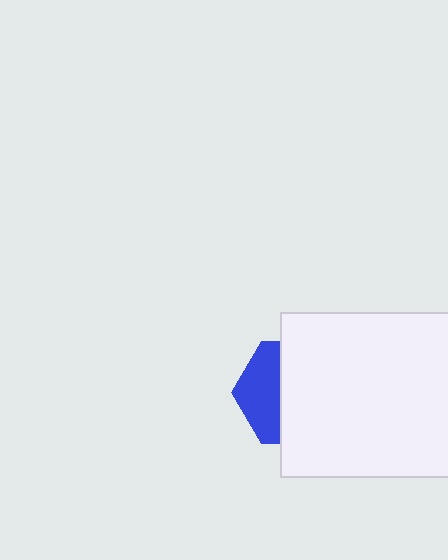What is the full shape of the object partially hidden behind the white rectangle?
The partially hidden object is a blue hexagon.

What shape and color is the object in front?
The object in front is a white rectangle.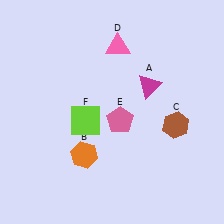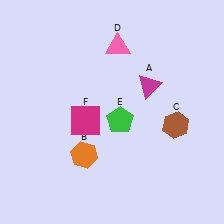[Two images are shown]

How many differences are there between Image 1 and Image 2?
There are 2 differences between the two images.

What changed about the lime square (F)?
In Image 1, F is lime. In Image 2, it changed to magenta.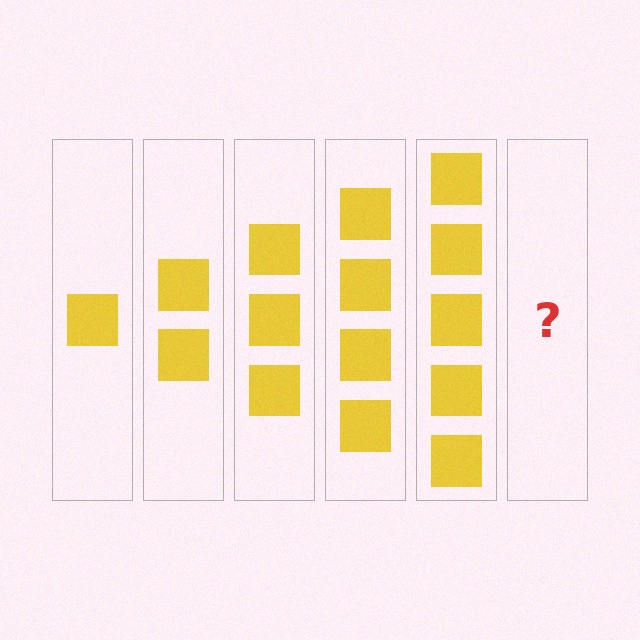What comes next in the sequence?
The next element should be 6 squares.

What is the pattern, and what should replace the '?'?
The pattern is that each step adds one more square. The '?' should be 6 squares.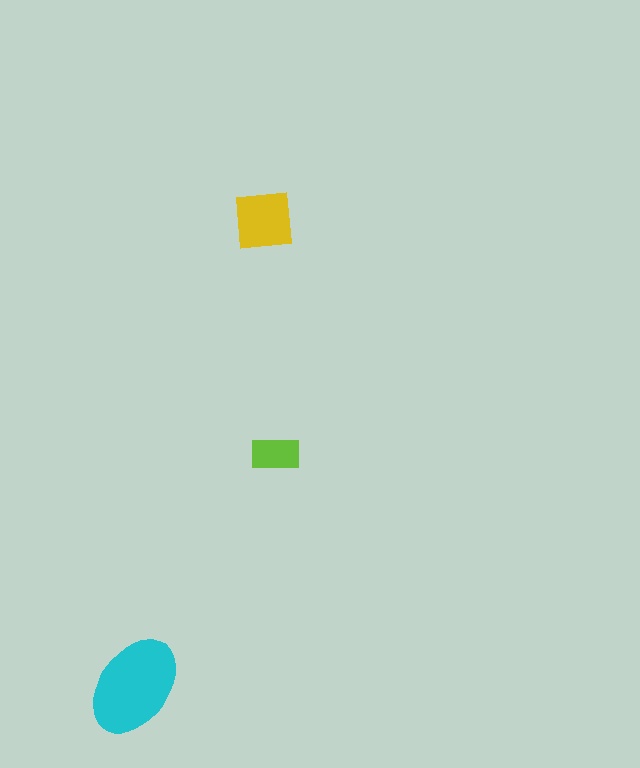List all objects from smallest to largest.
The lime rectangle, the yellow square, the cyan ellipse.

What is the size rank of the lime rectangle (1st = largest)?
3rd.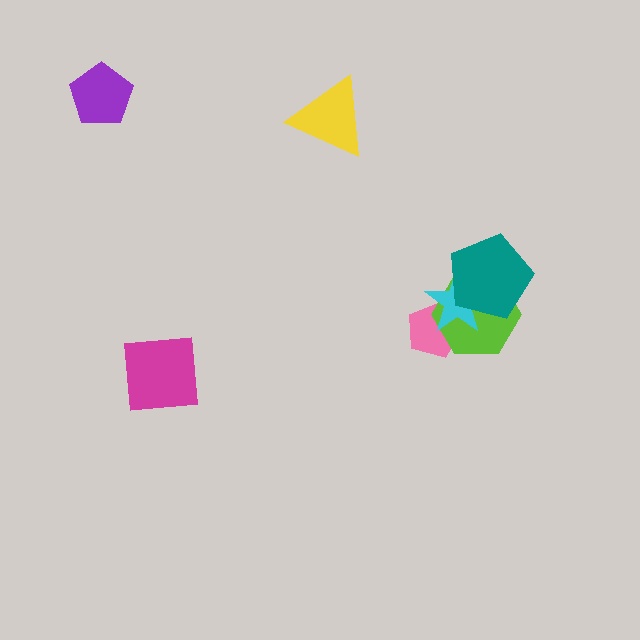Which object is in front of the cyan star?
The teal pentagon is in front of the cyan star.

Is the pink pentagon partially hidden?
Yes, it is partially covered by another shape.